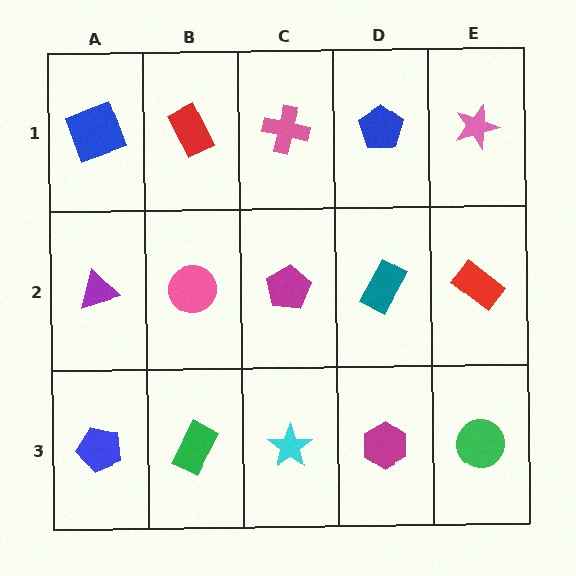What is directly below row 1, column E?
A red rectangle.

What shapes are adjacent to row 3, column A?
A purple triangle (row 2, column A), a green rectangle (row 3, column B).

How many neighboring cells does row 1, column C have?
3.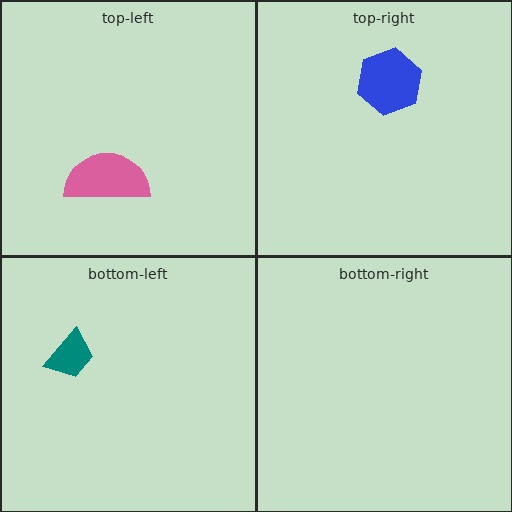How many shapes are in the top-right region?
1.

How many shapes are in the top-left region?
1.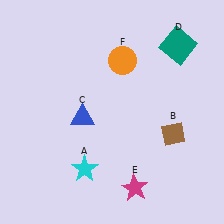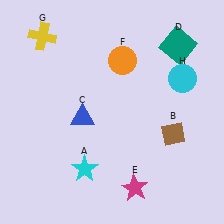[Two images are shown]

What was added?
A yellow cross (G), a cyan circle (H) were added in Image 2.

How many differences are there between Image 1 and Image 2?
There are 2 differences between the two images.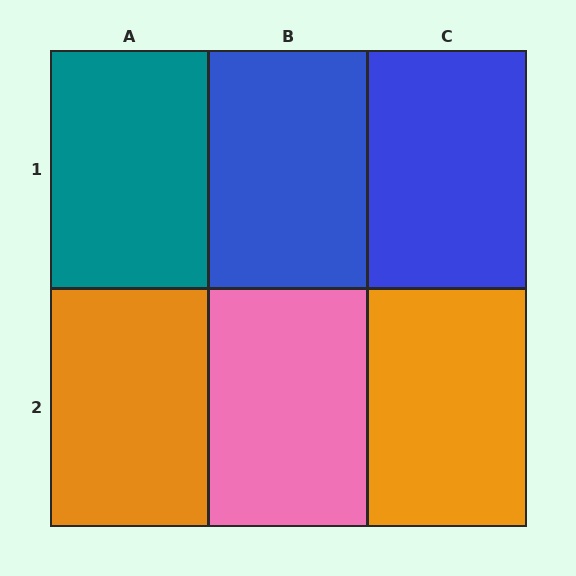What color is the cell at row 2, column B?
Pink.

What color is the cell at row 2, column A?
Orange.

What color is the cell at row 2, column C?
Orange.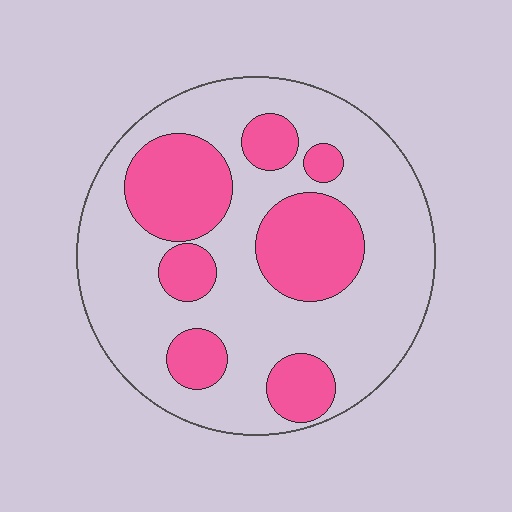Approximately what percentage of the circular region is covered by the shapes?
Approximately 30%.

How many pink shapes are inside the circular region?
7.